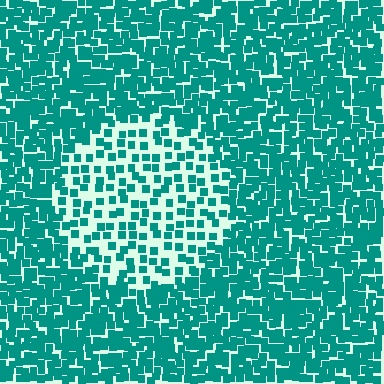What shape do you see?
I see a circle.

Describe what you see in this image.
The image contains small teal elements arranged at two different densities. A circle-shaped region is visible where the elements are less densely packed than the surrounding area.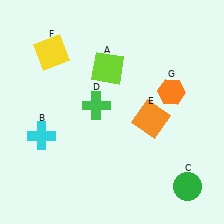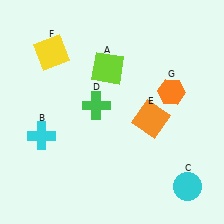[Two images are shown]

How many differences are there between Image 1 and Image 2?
There is 1 difference between the two images.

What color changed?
The circle (C) changed from green in Image 1 to cyan in Image 2.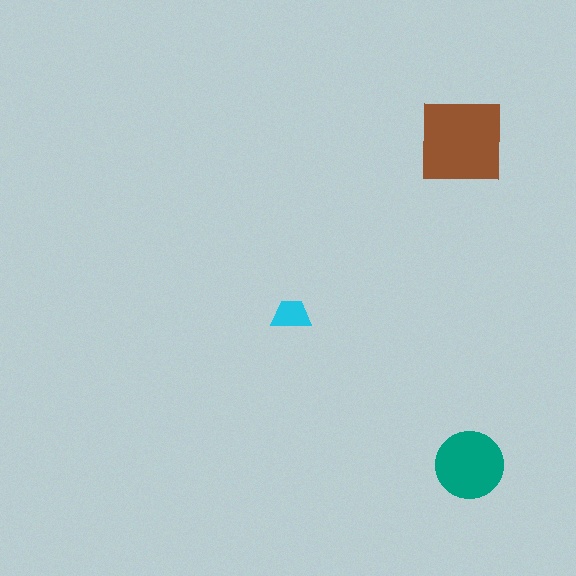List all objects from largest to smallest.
The brown square, the teal circle, the cyan trapezoid.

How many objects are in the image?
There are 3 objects in the image.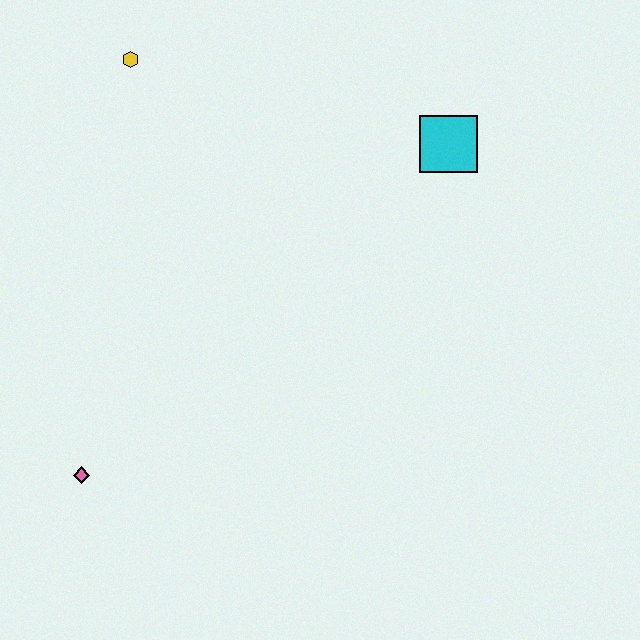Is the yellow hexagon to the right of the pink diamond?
Yes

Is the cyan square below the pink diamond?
No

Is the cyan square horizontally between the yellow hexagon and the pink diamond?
No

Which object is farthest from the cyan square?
The pink diamond is farthest from the cyan square.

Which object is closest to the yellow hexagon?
The cyan square is closest to the yellow hexagon.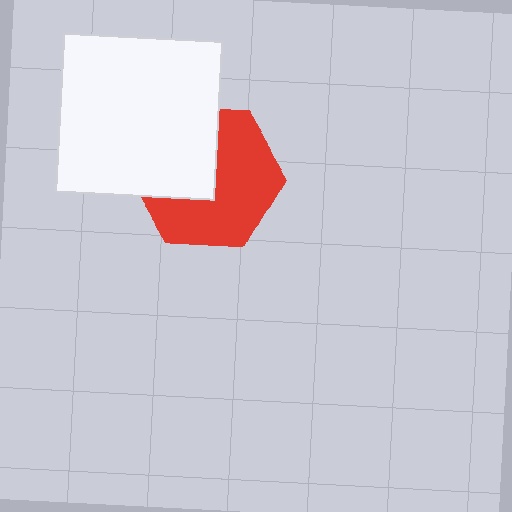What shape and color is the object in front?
The object in front is a white square.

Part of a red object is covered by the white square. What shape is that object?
It is a hexagon.